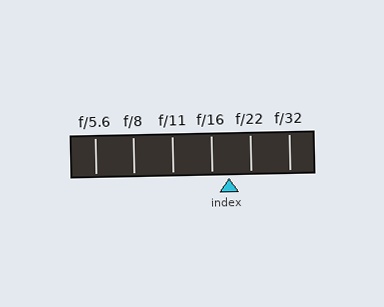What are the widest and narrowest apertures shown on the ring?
The widest aperture shown is f/5.6 and the narrowest is f/32.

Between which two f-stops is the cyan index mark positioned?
The index mark is between f/16 and f/22.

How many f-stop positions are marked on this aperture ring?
There are 6 f-stop positions marked.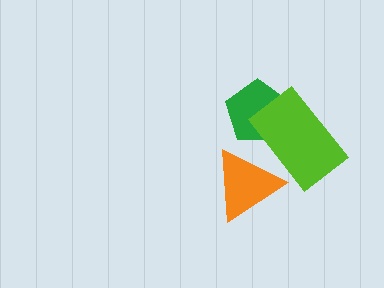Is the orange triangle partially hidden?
No, no other shape covers it.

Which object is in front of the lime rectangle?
The orange triangle is in front of the lime rectangle.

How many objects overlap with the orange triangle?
1 object overlaps with the orange triangle.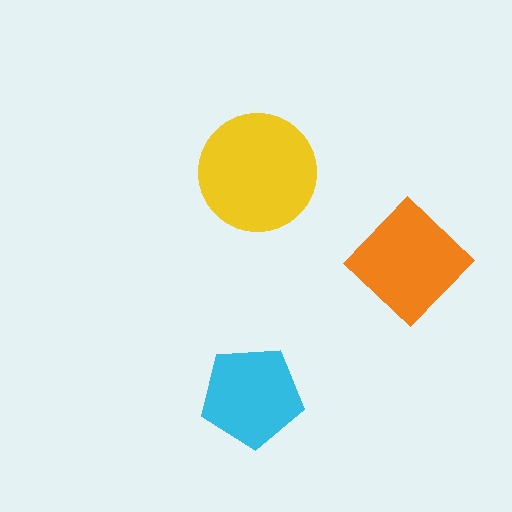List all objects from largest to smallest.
The yellow circle, the orange diamond, the cyan pentagon.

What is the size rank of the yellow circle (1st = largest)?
1st.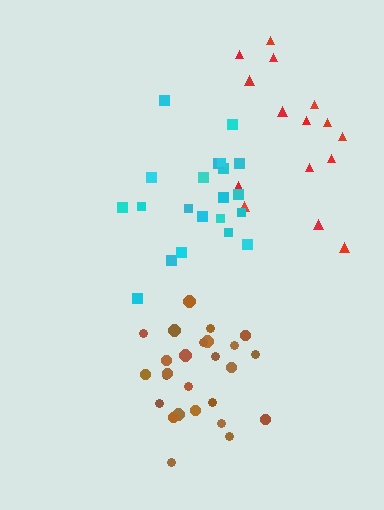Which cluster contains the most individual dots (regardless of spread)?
Brown (26).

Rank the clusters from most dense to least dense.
brown, cyan, red.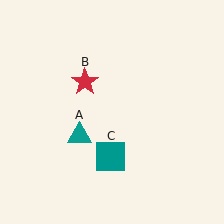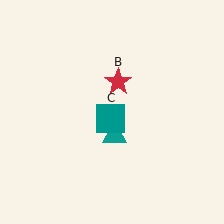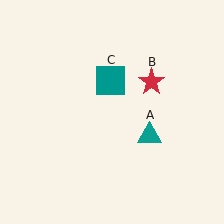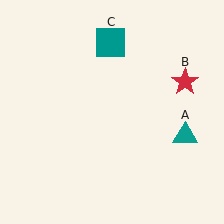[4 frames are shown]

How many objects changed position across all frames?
3 objects changed position: teal triangle (object A), red star (object B), teal square (object C).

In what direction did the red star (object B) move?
The red star (object B) moved right.